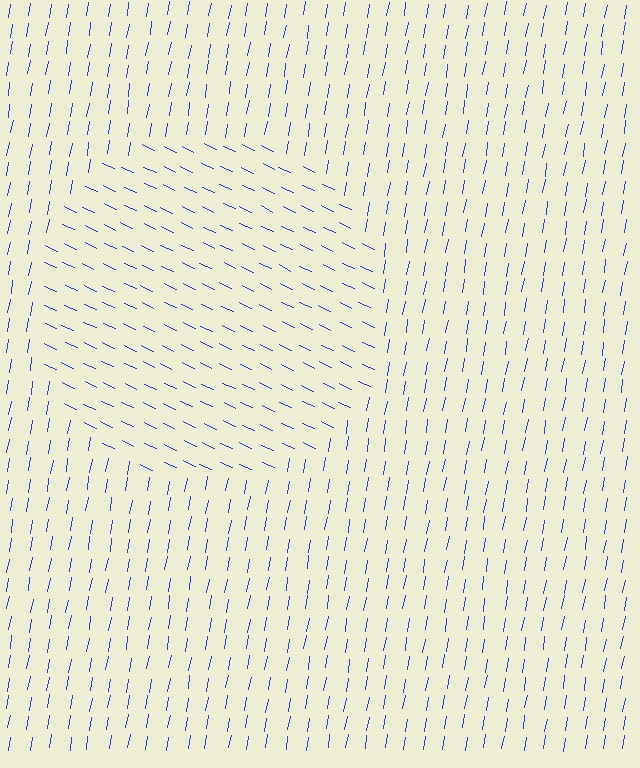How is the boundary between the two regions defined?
The boundary is defined purely by a change in line orientation (approximately 74 degrees difference). All lines are the same color and thickness.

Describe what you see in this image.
The image is filled with small blue line segments. A circle region in the image has lines oriented differently from the surrounding lines, creating a visible texture boundary.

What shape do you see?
I see a circle.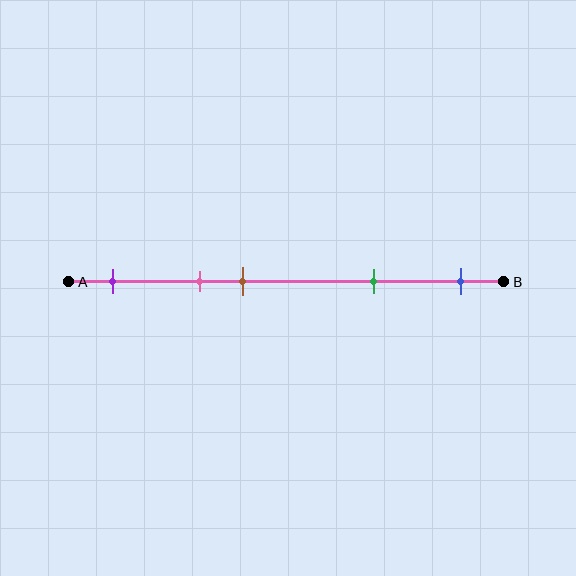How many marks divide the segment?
There are 5 marks dividing the segment.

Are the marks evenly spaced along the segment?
No, the marks are not evenly spaced.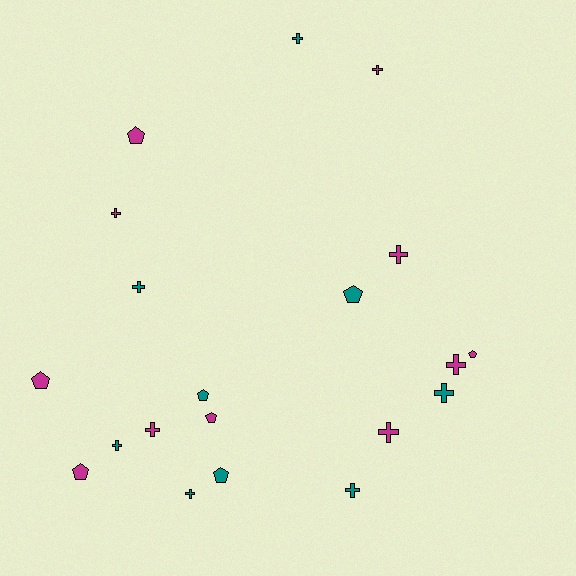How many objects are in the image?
There are 20 objects.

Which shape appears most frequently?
Cross, with 12 objects.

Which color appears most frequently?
Magenta, with 11 objects.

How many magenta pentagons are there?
There are 5 magenta pentagons.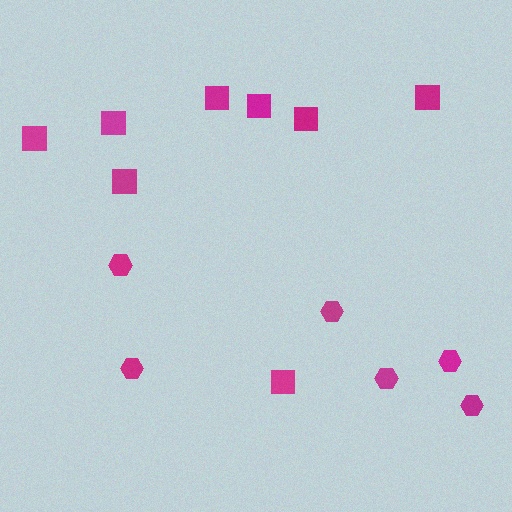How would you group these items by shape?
There are 2 groups: one group of hexagons (6) and one group of squares (8).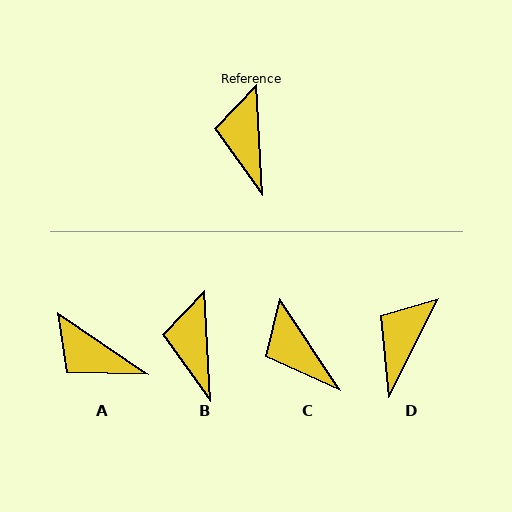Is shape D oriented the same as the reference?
No, it is off by about 30 degrees.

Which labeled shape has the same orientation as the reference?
B.